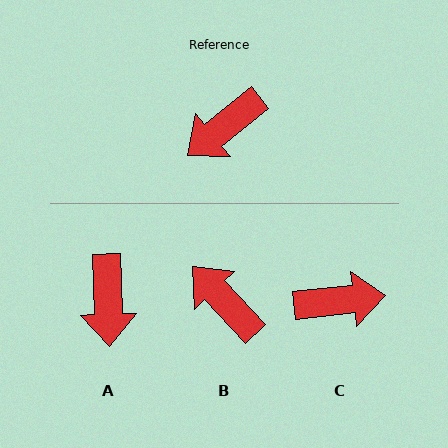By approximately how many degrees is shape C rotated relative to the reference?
Approximately 148 degrees counter-clockwise.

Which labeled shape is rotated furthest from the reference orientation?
C, about 148 degrees away.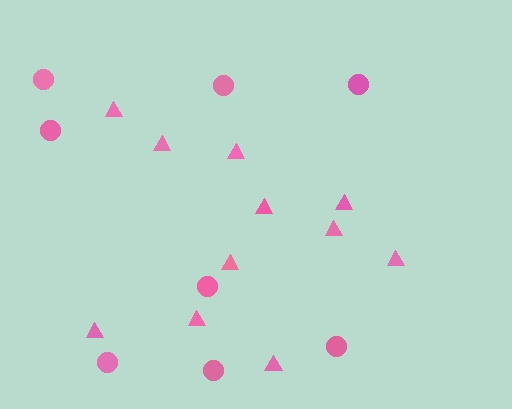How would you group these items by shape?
There are 2 groups: one group of circles (8) and one group of triangles (11).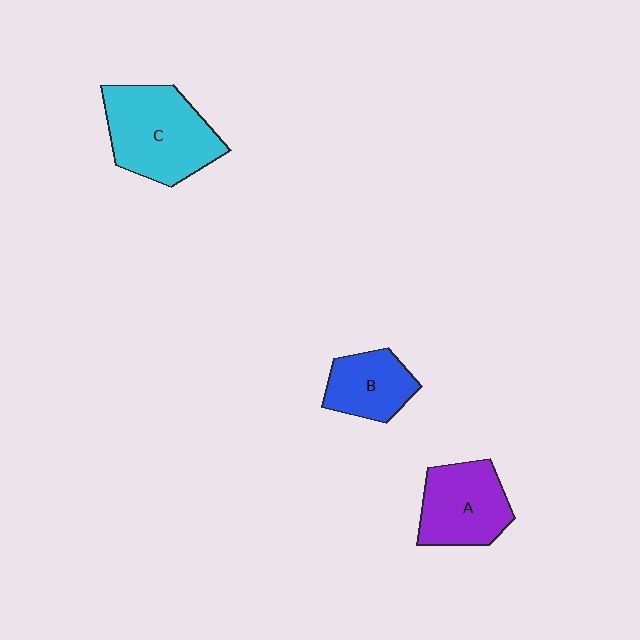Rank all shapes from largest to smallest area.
From largest to smallest: C (cyan), A (purple), B (blue).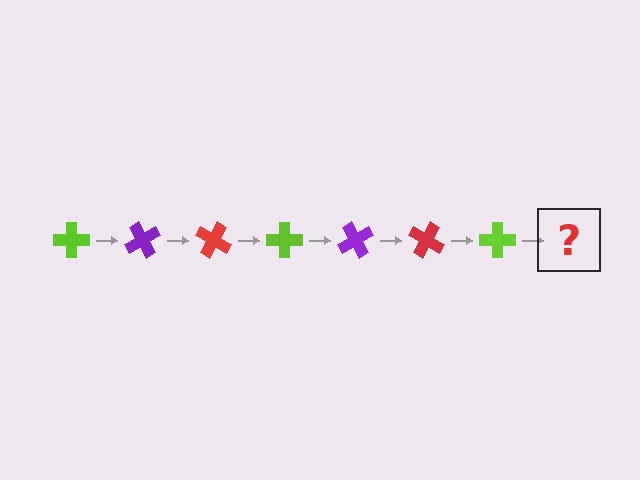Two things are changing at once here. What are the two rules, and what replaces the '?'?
The two rules are that it rotates 60 degrees each step and the color cycles through lime, purple, and red. The '?' should be a purple cross, rotated 420 degrees from the start.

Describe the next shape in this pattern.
It should be a purple cross, rotated 420 degrees from the start.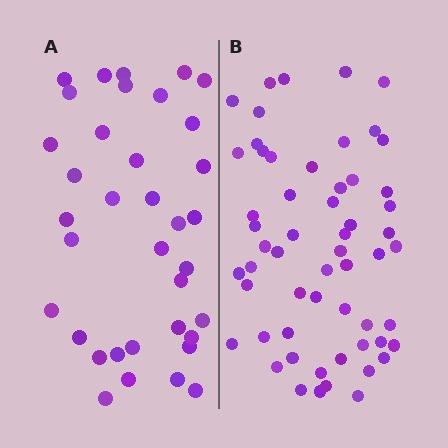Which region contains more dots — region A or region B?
Region B (the right region) has more dots.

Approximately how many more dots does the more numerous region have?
Region B has approximately 20 more dots than region A.